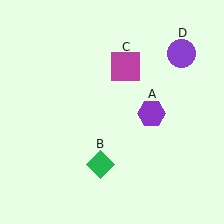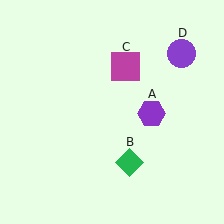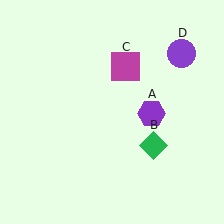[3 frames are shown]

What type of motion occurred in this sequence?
The green diamond (object B) rotated counterclockwise around the center of the scene.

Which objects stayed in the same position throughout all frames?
Purple hexagon (object A) and magenta square (object C) and purple circle (object D) remained stationary.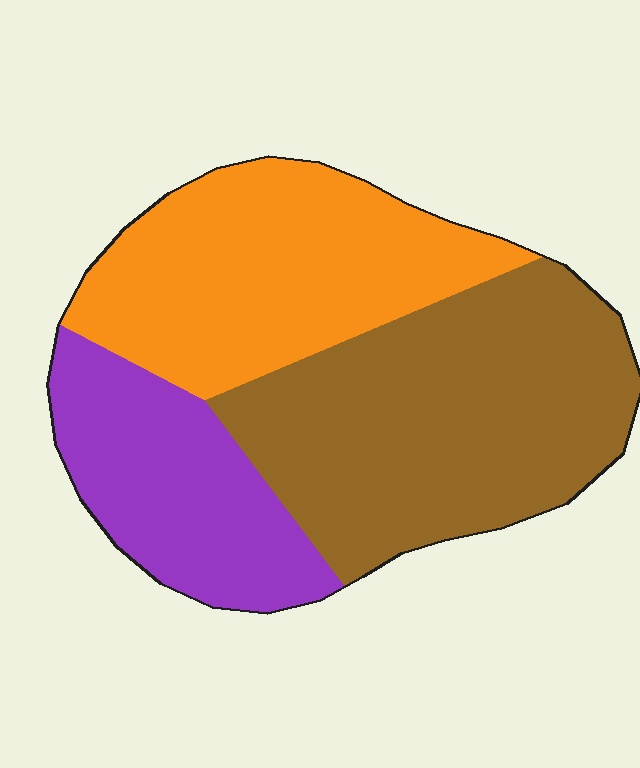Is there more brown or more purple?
Brown.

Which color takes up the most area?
Brown, at roughly 45%.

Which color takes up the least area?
Purple, at roughly 25%.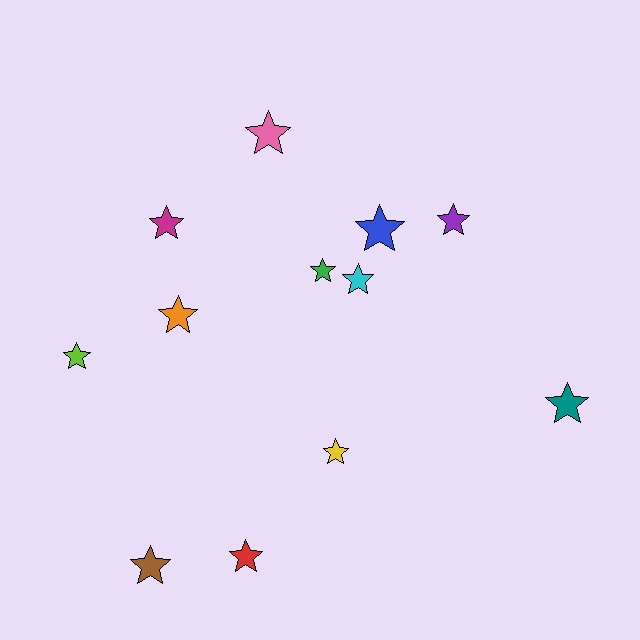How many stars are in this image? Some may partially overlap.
There are 12 stars.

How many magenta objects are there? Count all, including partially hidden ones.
There is 1 magenta object.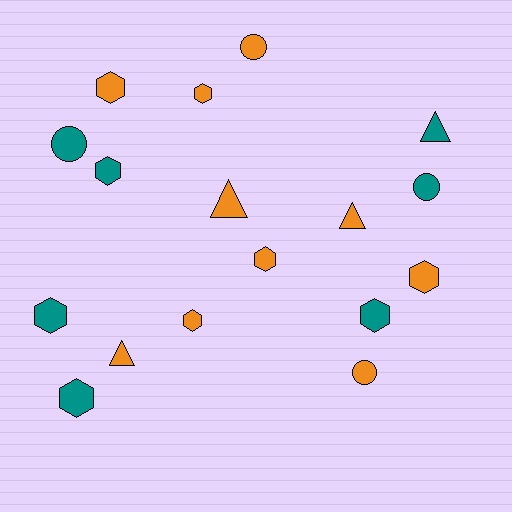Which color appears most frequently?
Orange, with 10 objects.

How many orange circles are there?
There are 2 orange circles.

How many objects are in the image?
There are 17 objects.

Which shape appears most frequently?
Hexagon, with 9 objects.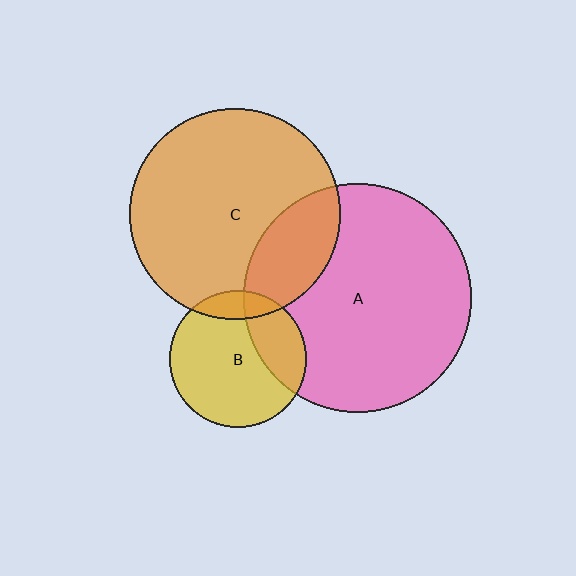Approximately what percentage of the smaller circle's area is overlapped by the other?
Approximately 10%.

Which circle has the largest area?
Circle A (pink).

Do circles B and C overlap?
Yes.